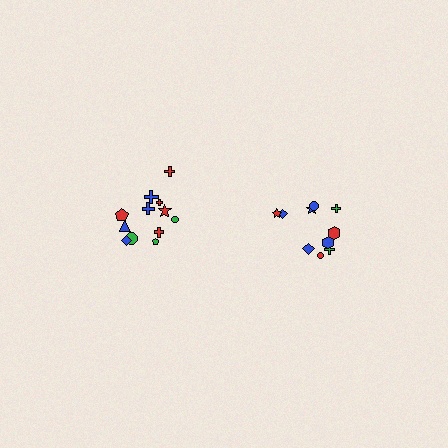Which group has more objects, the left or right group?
The left group.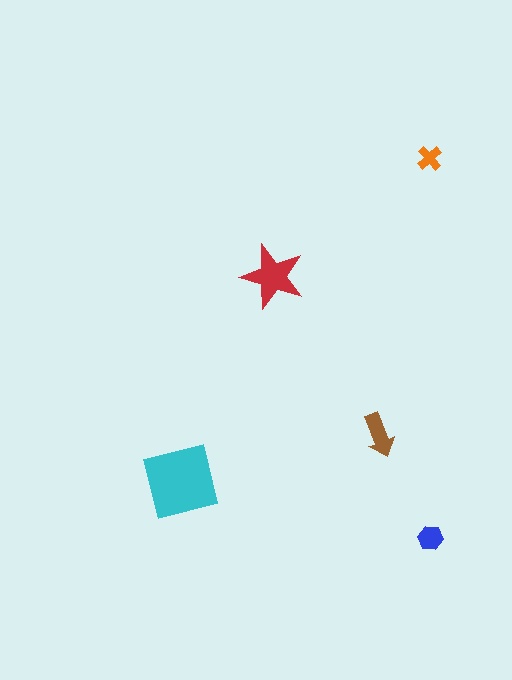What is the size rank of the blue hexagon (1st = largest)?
4th.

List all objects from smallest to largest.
The orange cross, the blue hexagon, the brown arrow, the red star, the cyan square.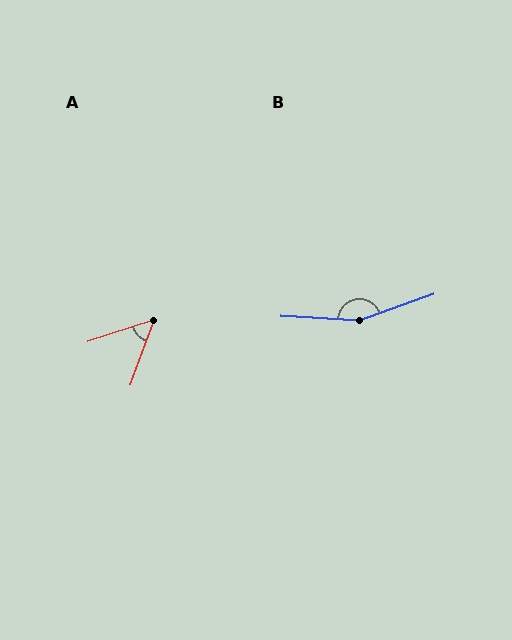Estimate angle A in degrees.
Approximately 51 degrees.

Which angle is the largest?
B, at approximately 158 degrees.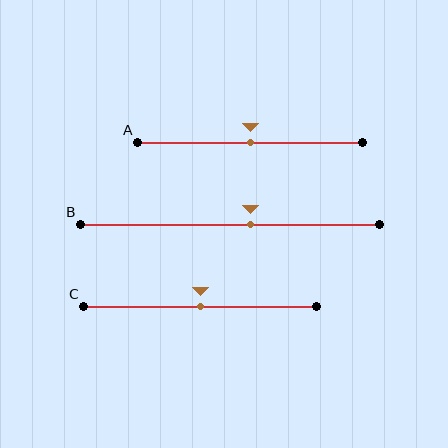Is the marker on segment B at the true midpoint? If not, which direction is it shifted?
No, the marker on segment B is shifted to the right by about 7% of the segment length.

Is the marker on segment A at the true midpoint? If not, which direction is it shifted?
Yes, the marker on segment A is at the true midpoint.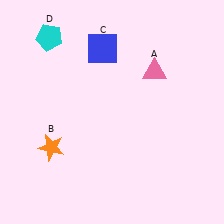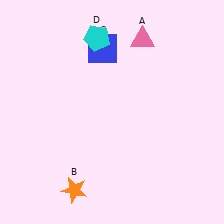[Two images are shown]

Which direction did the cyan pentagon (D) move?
The cyan pentagon (D) moved right.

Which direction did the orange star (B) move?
The orange star (B) moved down.